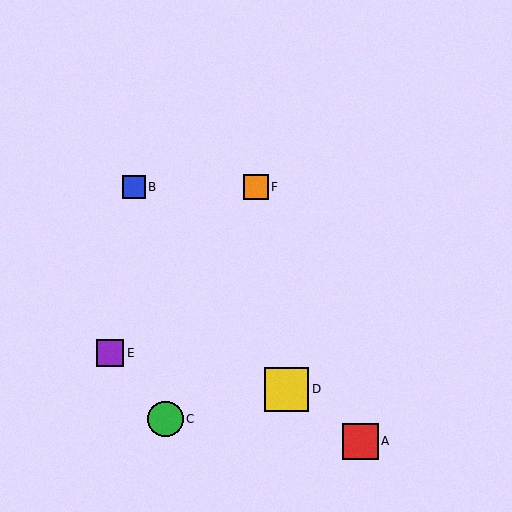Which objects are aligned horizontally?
Objects B, F are aligned horizontally.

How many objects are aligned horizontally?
2 objects (B, F) are aligned horizontally.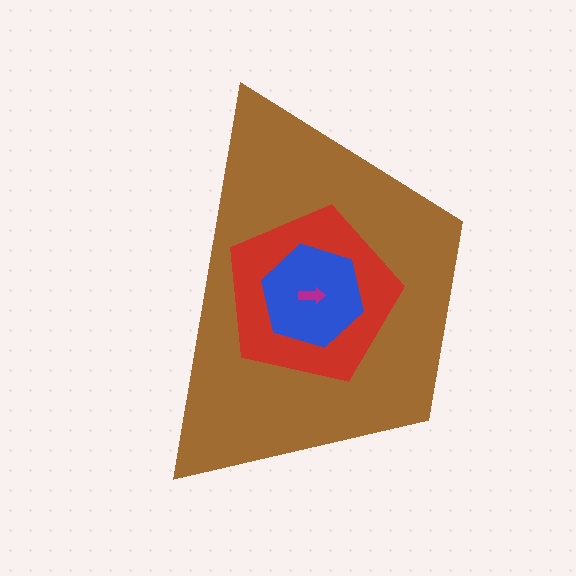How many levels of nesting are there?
4.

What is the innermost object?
The magenta arrow.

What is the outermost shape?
The brown trapezoid.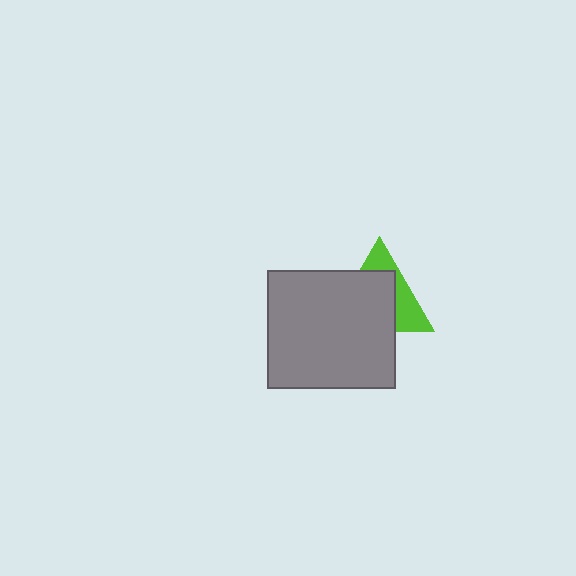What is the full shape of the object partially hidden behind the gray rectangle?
The partially hidden object is a lime triangle.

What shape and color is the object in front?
The object in front is a gray rectangle.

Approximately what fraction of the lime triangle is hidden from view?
Roughly 62% of the lime triangle is hidden behind the gray rectangle.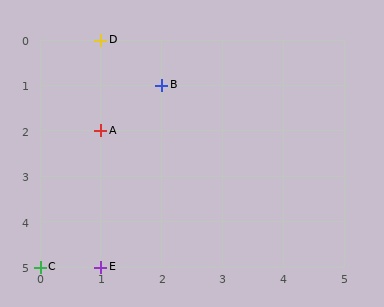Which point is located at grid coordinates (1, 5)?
Point E is at (1, 5).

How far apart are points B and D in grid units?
Points B and D are 1 column and 1 row apart (about 1.4 grid units diagonally).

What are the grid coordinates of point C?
Point C is at grid coordinates (0, 5).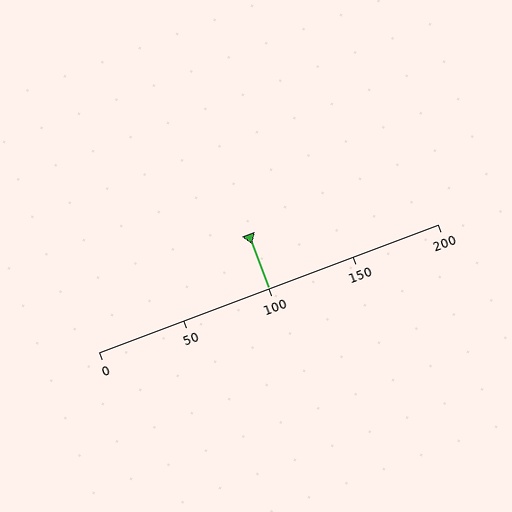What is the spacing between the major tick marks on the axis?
The major ticks are spaced 50 apart.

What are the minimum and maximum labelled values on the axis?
The axis runs from 0 to 200.